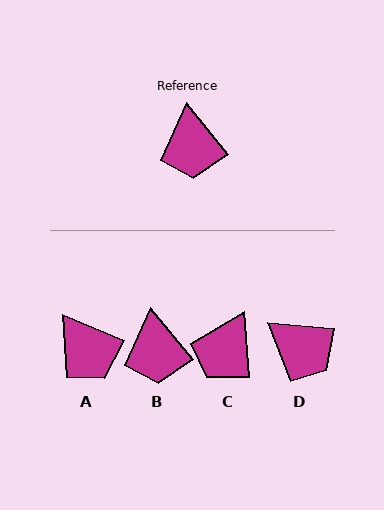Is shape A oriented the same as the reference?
No, it is off by about 28 degrees.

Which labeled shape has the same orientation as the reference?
B.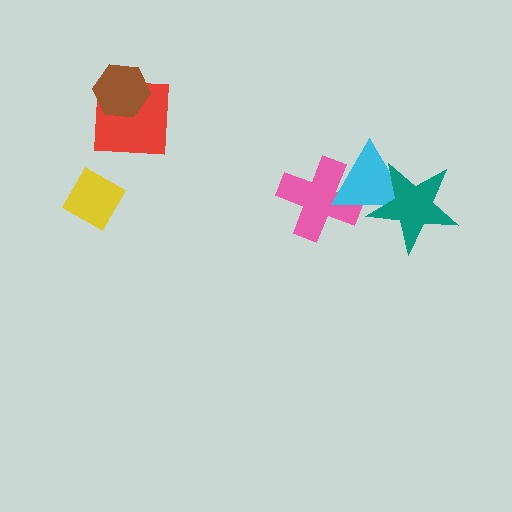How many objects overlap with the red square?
1 object overlaps with the red square.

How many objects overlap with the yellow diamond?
0 objects overlap with the yellow diamond.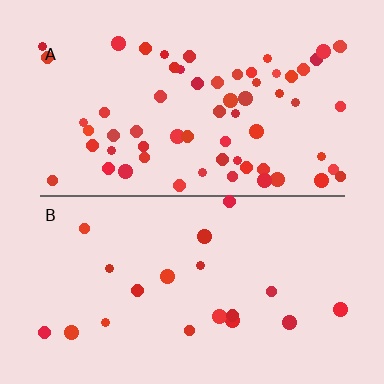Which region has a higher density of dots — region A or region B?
A (the top).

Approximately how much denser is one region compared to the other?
Approximately 3.2× — region A over region B.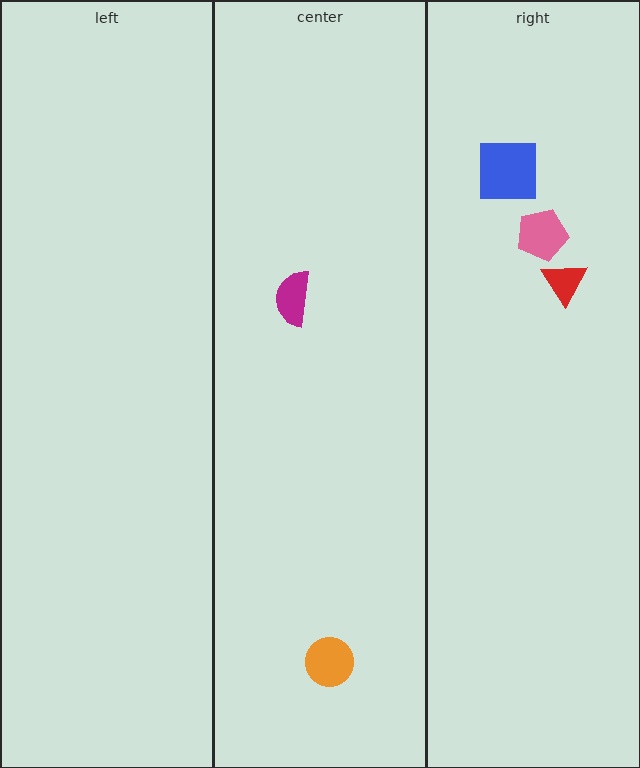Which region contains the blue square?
The right region.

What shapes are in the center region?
The magenta semicircle, the orange circle.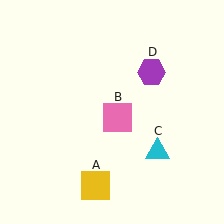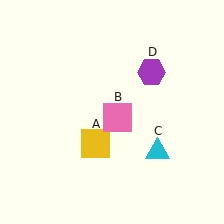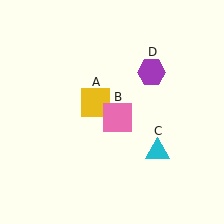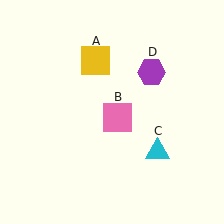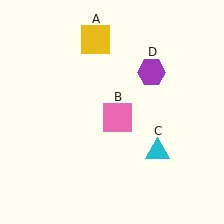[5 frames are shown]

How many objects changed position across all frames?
1 object changed position: yellow square (object A).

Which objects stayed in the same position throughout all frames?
Pink square (object B) and cyan triangle (object C) and purple hexagon (object D) remained stationary.